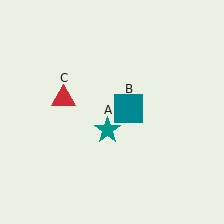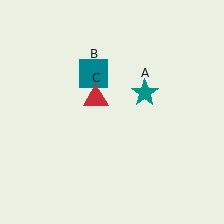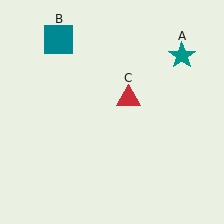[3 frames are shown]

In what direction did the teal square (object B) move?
The teal square (object B) moved up and to the left.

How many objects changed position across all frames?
3 objects changed position: teal star (object A), teal square (object B), red triangle (object C).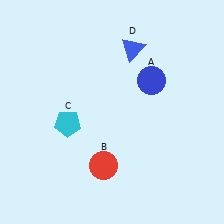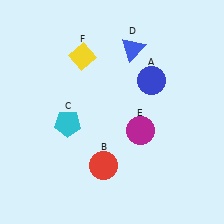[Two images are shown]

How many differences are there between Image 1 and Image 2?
There are 2 differences between the two images.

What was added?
A magenta circle (E), a yellow diamond (F) were added in Image 2.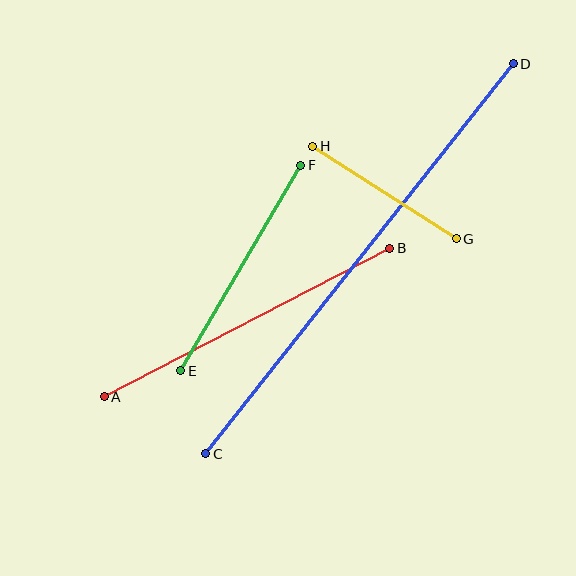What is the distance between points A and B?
The distance is approximately 322 pixels.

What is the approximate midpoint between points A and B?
The midpoint is at approximately (247, 323) pixels.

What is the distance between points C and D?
The distance is approximately 497 pixels.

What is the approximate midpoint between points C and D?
The midpoint is at approximately (360, 259) pixels.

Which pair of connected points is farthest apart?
Points C and D are farthest apart.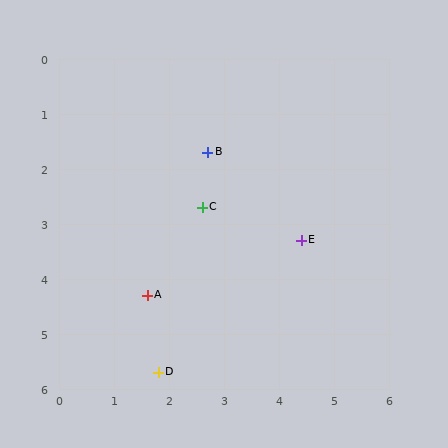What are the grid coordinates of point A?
Point A is at approximately (1.6, 4.3).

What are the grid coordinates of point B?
Point B is at approximately (2.7, 1.7).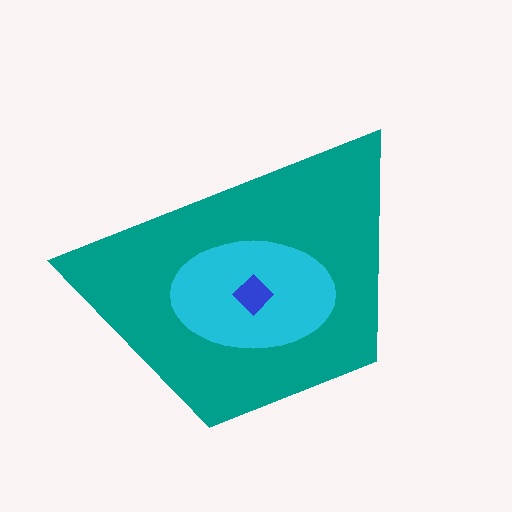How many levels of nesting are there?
3.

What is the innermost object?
The blue diamond.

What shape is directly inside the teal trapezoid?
The cyan ellipse.